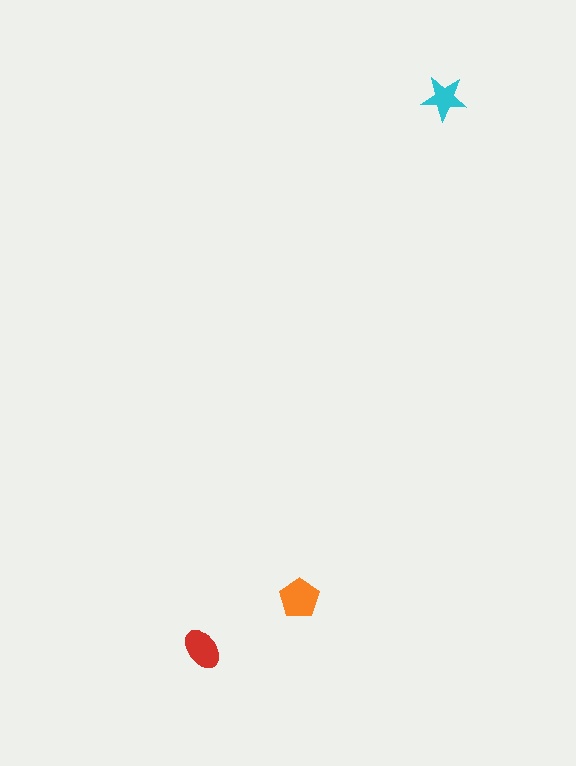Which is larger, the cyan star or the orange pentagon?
The orange pentagon.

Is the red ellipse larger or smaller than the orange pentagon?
Smaller.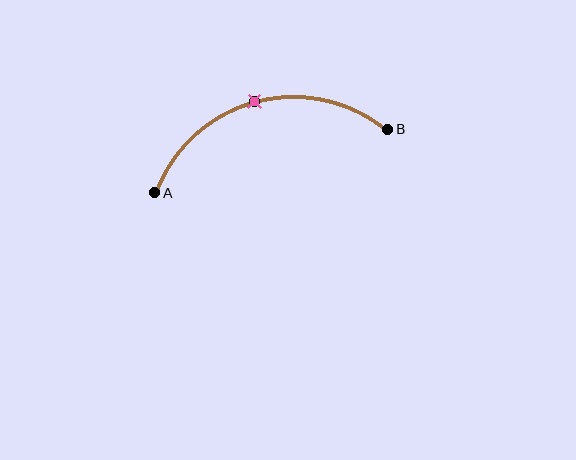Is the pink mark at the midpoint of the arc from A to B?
Yes. The pink mark lies on the arc at equal arc-length from both A and B — it is the arc midpoint.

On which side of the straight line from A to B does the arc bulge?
The arc bulges above the straight line connecting A and B.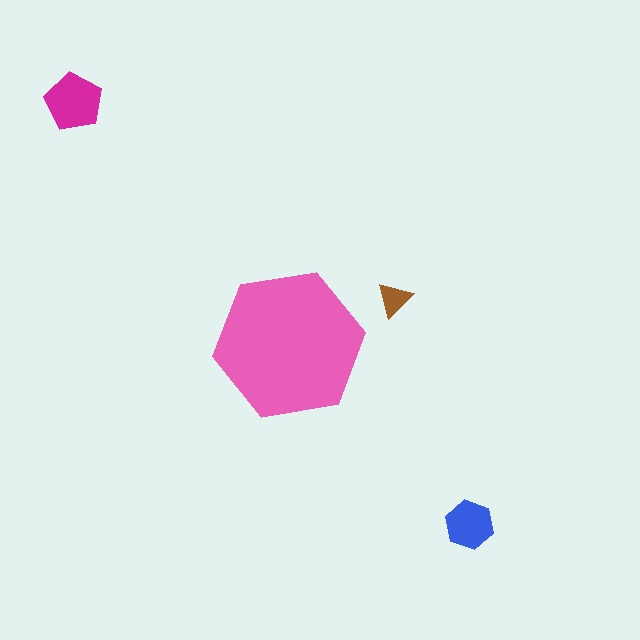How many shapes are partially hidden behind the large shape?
0 shapes are partially hidden.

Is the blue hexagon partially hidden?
No, the blue hexagon is fully visible.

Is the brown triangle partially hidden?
No, the brown triangle is fully visible.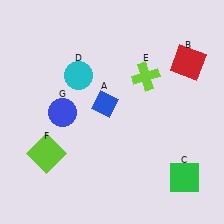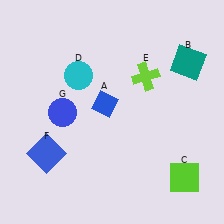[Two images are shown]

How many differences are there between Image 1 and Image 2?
There are 3 differences between the two images.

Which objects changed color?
B changed from red to teal. C changed from green to lime. F changed from lime to blue.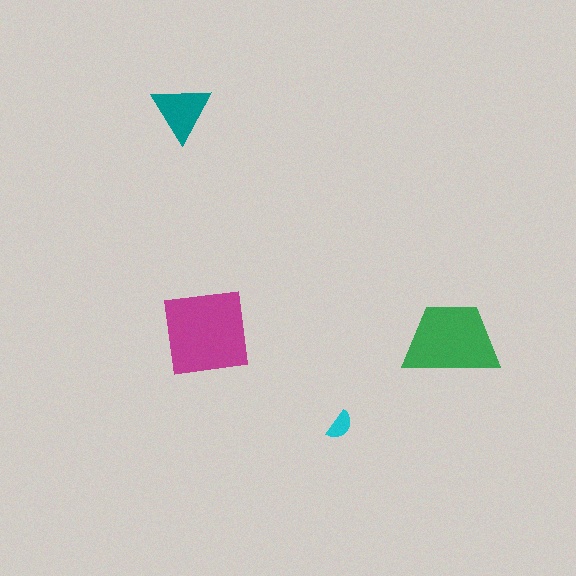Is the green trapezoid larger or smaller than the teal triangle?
Larger.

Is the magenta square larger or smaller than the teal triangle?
Larger.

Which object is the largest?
The magenta square.